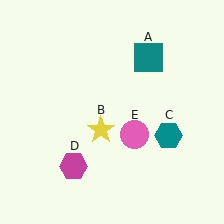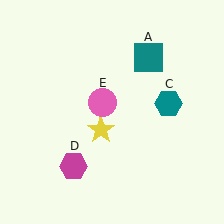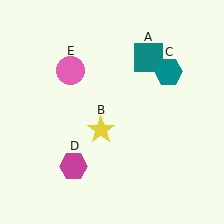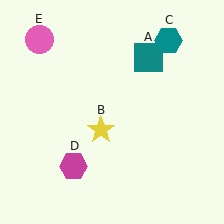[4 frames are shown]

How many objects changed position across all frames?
2 objects changed position: teal hexagon (object C), pink circle (object E).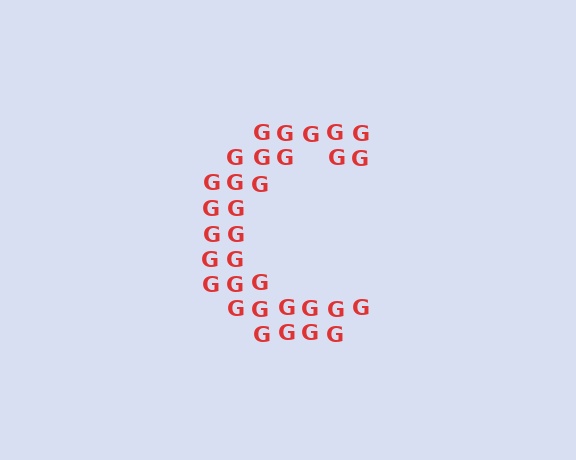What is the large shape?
The large shape is the letter C.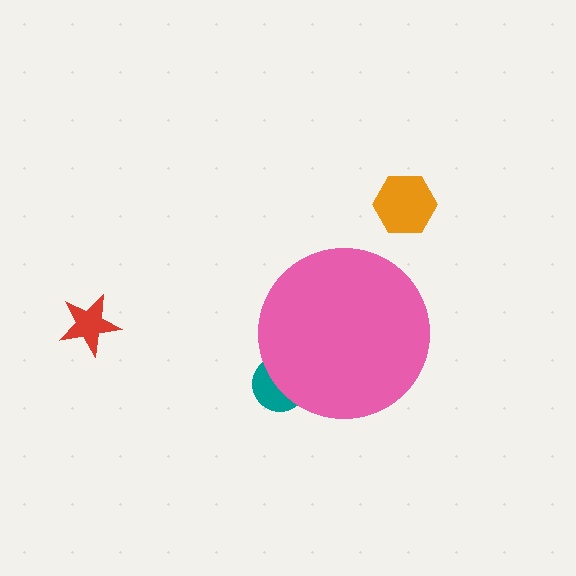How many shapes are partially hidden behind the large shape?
1 shape is partially hidden.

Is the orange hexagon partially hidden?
No, the orange hexagon is fully visible.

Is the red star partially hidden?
No, the red star is fully visible.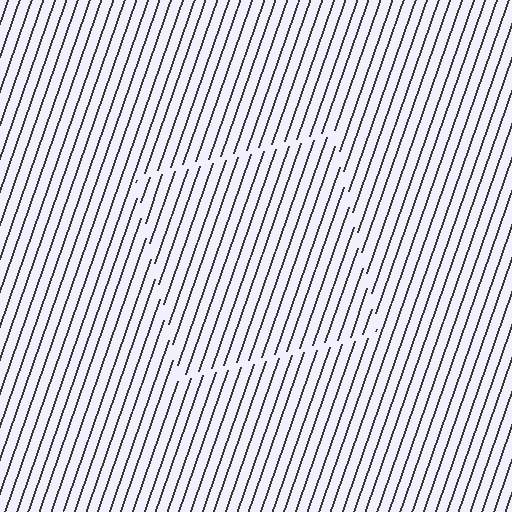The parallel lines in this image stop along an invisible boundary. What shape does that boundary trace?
An illusory square. The interior of the shape contains the same grating, shifted by half a period — the contour is defined by the phase discontinuity where line-ends from the inner and outer gratings abut.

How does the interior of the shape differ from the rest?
The interior of the shape contains the same grating, shifted by half a period — the contour is defined by the phase discontinuity where line-ends from the inner and outer gratings abut.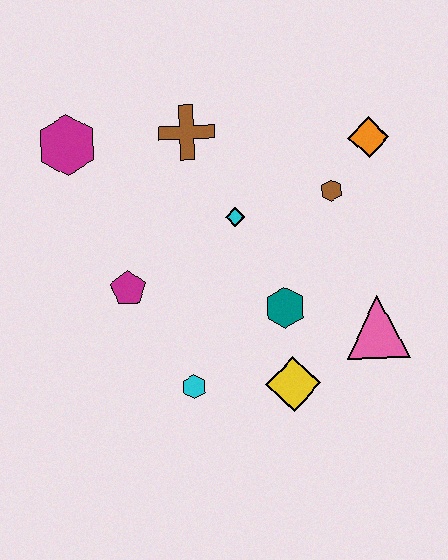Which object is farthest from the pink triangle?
The magenta hexagon is farthest from the pink triangle.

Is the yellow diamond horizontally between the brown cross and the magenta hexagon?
No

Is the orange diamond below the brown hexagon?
No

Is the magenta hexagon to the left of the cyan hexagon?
Yes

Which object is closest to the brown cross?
The cyan diamond is closest to the brown cross.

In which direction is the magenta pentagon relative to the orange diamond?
The magenta pentagon is to the left of the orange diamond.